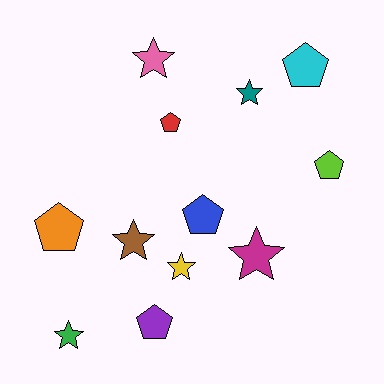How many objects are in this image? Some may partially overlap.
There are 12 objects.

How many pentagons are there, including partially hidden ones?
There are 6 pentagons.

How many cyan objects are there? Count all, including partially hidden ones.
There is 1 cyan object.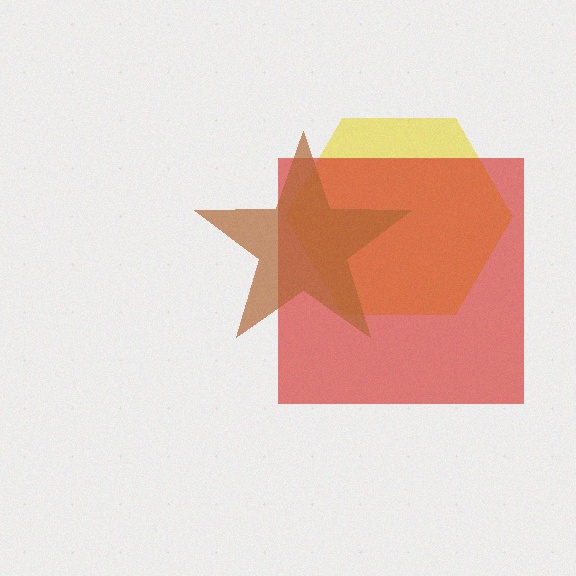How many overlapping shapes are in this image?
There are 3 overlapping shapes in the image.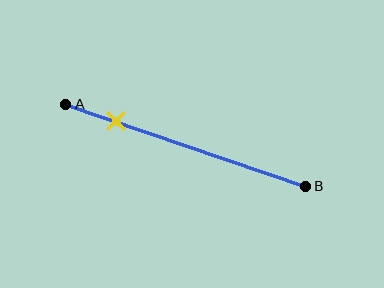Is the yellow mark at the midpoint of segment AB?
No, the mark is at about 20% from A, not at the 50% midpoint.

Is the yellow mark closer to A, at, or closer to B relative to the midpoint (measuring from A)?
The yellow mark is closer to point A than the midpoint of segment AB.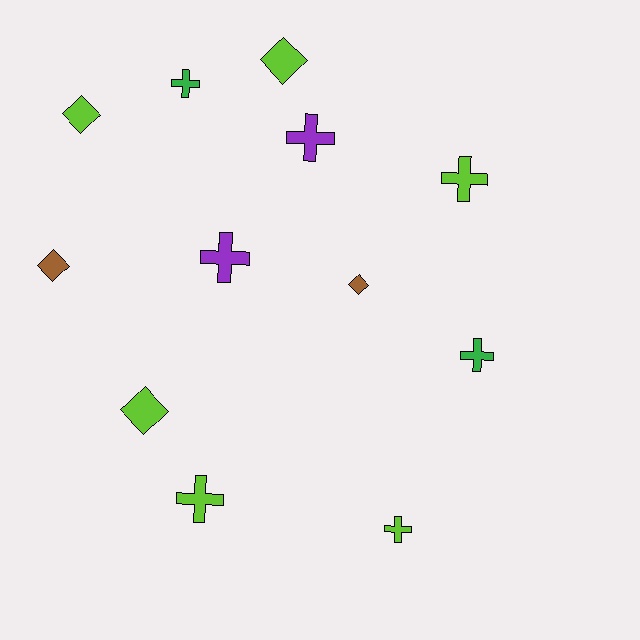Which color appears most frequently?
Lime, with 6 objects.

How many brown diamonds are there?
There are 2 brown diamonds.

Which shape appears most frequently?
Cross, with 7 objects.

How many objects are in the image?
There are 12 objects.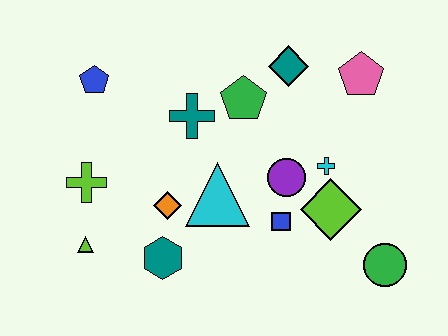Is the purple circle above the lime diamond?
Yes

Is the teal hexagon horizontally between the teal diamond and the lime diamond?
No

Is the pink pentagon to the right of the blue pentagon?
Yes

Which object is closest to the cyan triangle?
The orange diamond is closest to the cyan triangle.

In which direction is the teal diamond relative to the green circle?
The teal diamond is above the green circle.